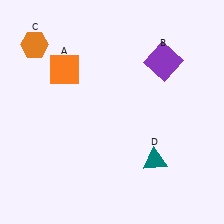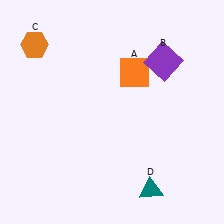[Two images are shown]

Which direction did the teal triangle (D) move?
The teal triangle (D) moved down.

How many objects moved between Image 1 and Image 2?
2 objects moved between the two images.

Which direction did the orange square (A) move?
The orange square (A) moved right.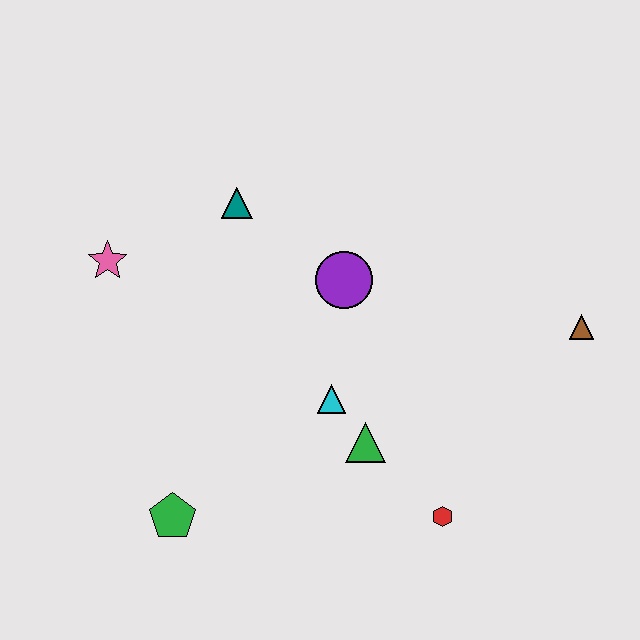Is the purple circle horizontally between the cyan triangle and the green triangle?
Yes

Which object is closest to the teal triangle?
The purple circle is closest to the teal triangle.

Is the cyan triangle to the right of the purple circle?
No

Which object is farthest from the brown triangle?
The pink star is farthest from the brown triangle.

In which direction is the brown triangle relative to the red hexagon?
The brown triangle is above the red hexagon.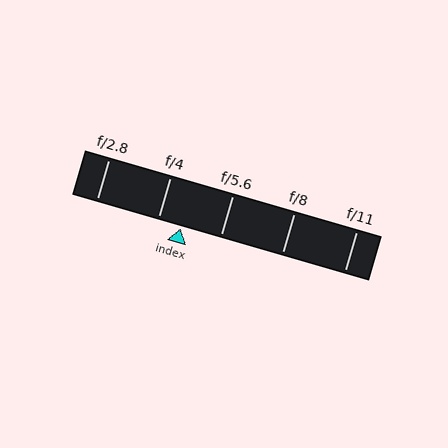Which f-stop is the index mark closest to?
The index mark is closest to f/4.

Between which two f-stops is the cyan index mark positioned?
The index mark is between f/4 and f/5.6.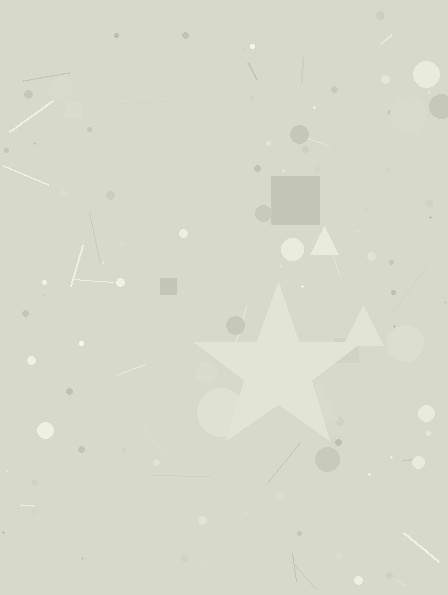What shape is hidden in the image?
A star is hidden in the image.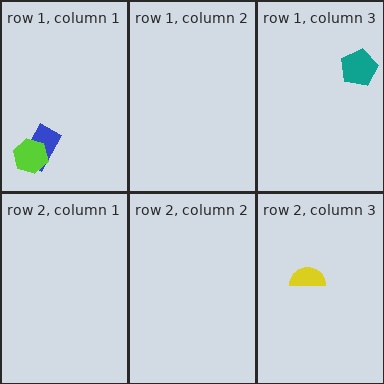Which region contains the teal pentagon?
The row 1, column 3 region.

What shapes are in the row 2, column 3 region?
The yellow semicircle.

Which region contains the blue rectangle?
The row 1, column 1 region.